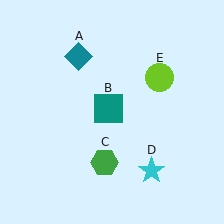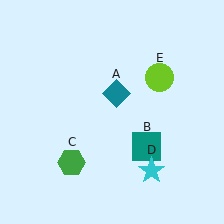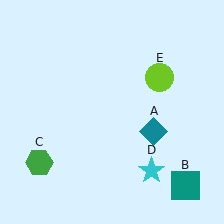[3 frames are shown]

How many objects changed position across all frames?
3 objects changed position: teal diamond (object A), teal square (object B), green hexagon (object C).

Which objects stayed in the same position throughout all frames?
Cyan star (object D) and lime circle (object E) remained stationary.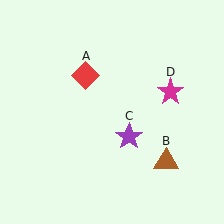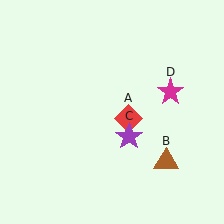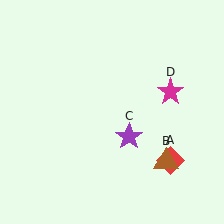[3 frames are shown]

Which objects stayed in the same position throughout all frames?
Brown triangle (object B) and purple star (object C) and magenta star (object D) remained stationary.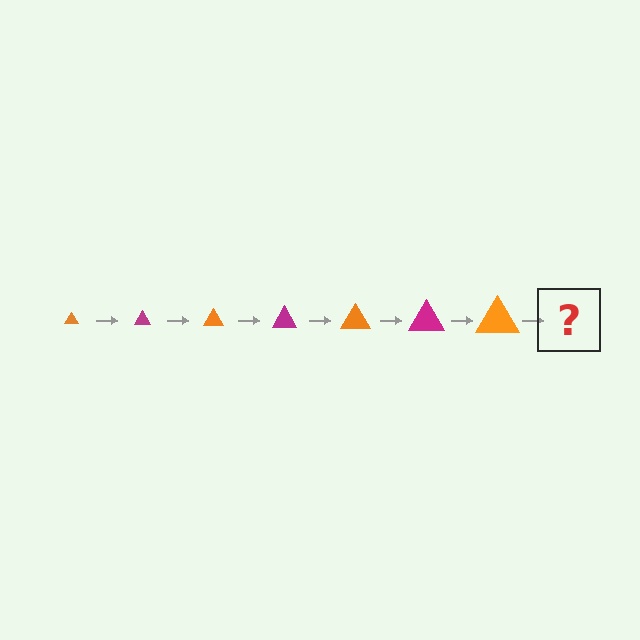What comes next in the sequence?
The next element should be a magenta triangle, larger than the previous one.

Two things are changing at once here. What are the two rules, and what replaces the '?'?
The two rules are that the triangle grows larger each step and the color cycles through orange and magenta. The '?' should be a magenta triangle, larger than the previous one.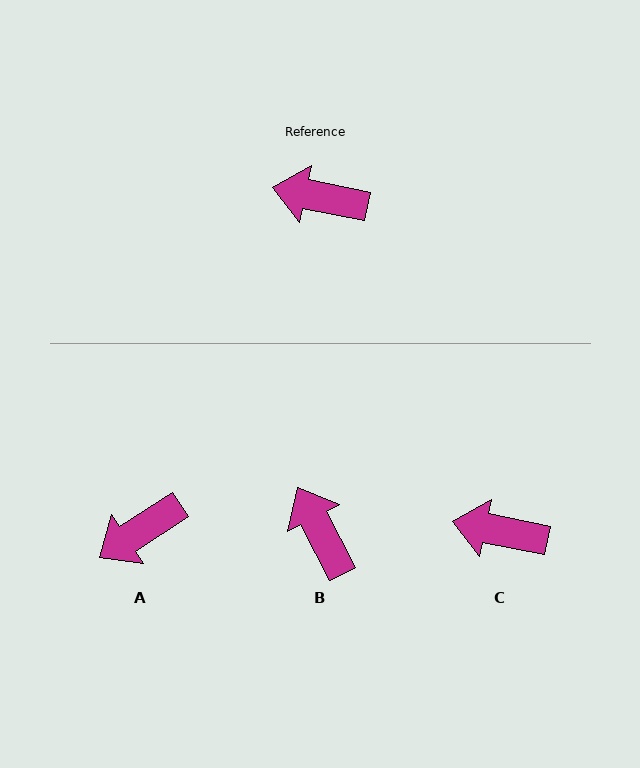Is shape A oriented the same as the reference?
No, it is off by about 44 degrees.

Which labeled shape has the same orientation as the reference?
C.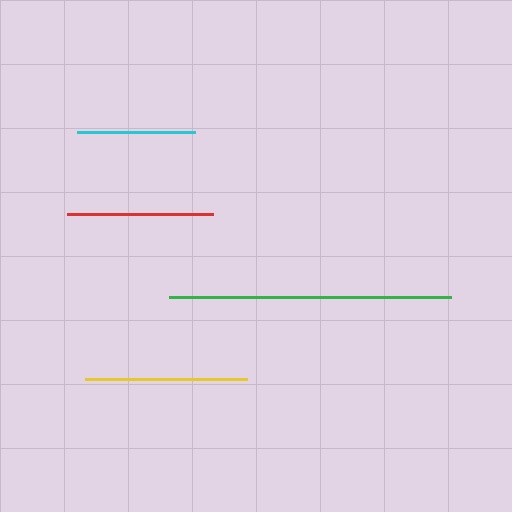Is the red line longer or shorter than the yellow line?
The yellow line is longer than the red line.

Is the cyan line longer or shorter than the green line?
The green line is longer than the cyan line.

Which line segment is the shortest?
The cyan line is the shortest at approximately 118 pixels.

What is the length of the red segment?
The red segment is approximately 146 pixels long.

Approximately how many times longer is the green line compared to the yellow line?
The green line is approximately 1.7 times the length of the yellow line.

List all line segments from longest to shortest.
From longest to shortest: green, yellow, red, cyan.